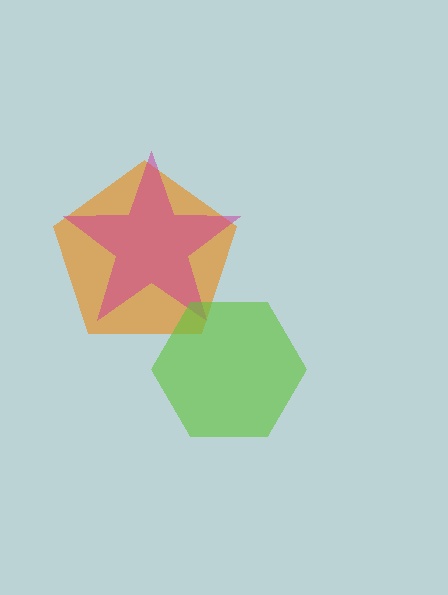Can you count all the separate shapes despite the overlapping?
Yes, there are 3 separate shapes.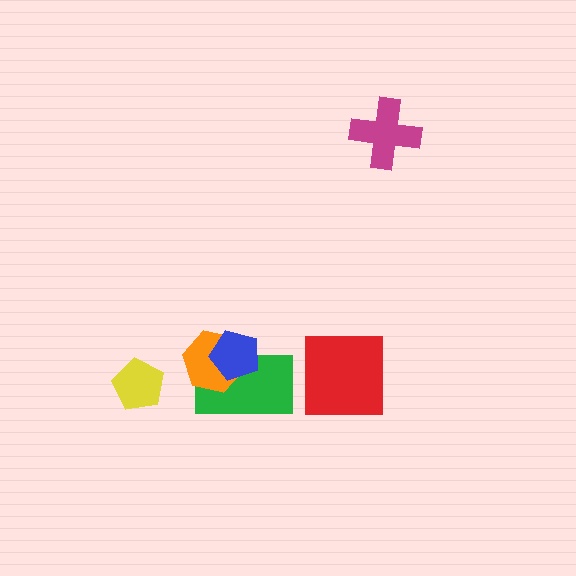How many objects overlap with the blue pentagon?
2 objects overlap with the blue pentagon.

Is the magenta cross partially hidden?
No, no other shape covers it.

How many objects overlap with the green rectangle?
2 objects overlap with the green rectangle.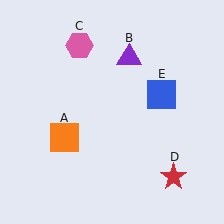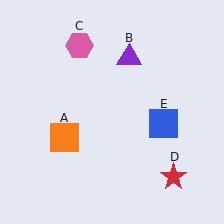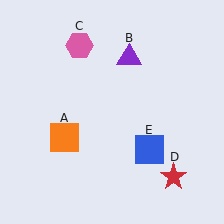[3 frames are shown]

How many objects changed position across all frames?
1 object changed position: blue square (object E).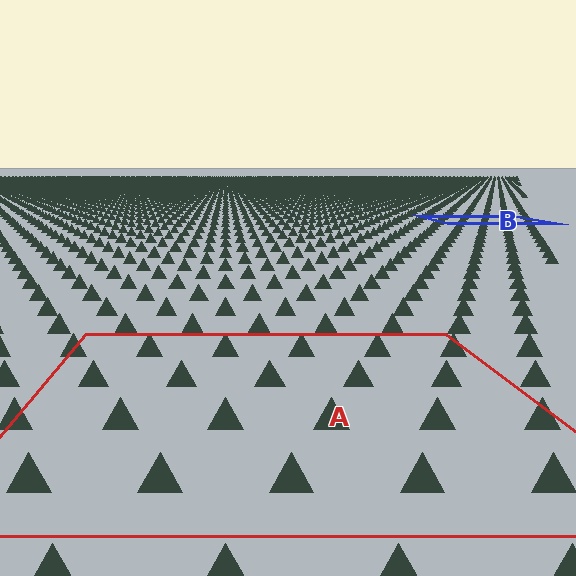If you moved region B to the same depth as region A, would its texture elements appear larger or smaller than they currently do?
They would appear larger. At a closer depth, the same texture elements are projected at a bigger on-screen size.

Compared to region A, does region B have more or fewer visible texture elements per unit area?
Region B has more texture elements per unit area — they are packed more densely because it is farther away.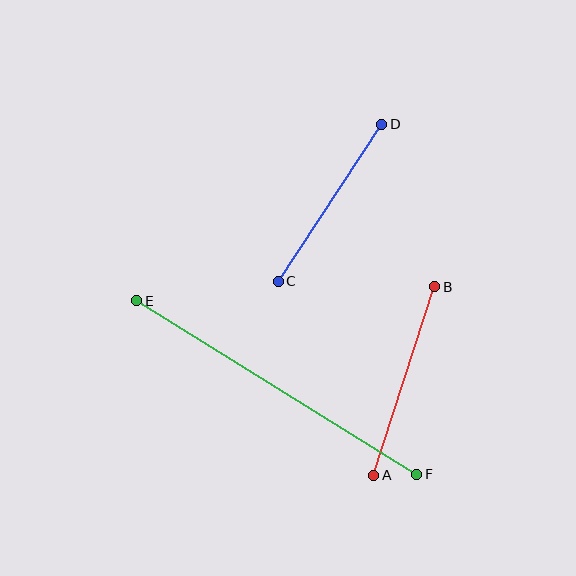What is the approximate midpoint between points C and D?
The midpoint is at approximately (330, 203) pixels.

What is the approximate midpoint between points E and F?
The midpoint is at approximately (277, 387) pixels.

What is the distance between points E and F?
The distance is approximately 329 pixels.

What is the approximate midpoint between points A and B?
The midpoint is at approximately (404, 381) pixels.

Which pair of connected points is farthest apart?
Points E and F are farthest apart.